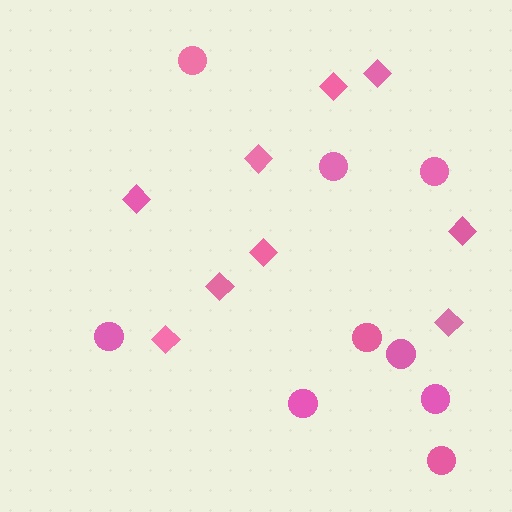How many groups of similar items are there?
There are 2 groups: one group of circles (9) and one group of diamonds (9).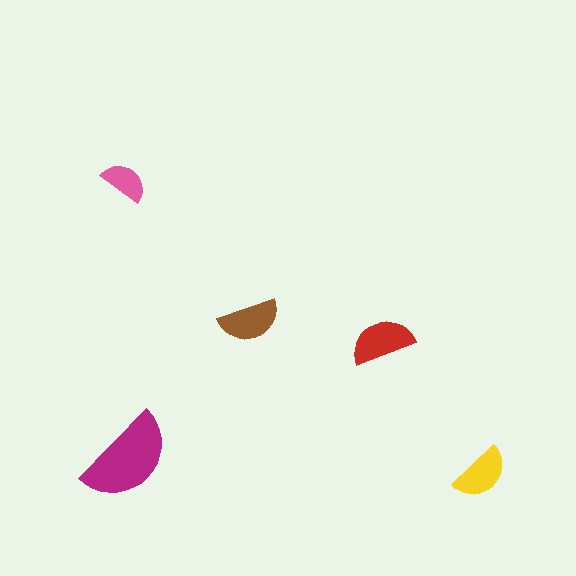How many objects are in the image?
There are 5 objects in the image.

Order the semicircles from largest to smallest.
the magenta one, the red one, the brown one, the yellow one, the pink one.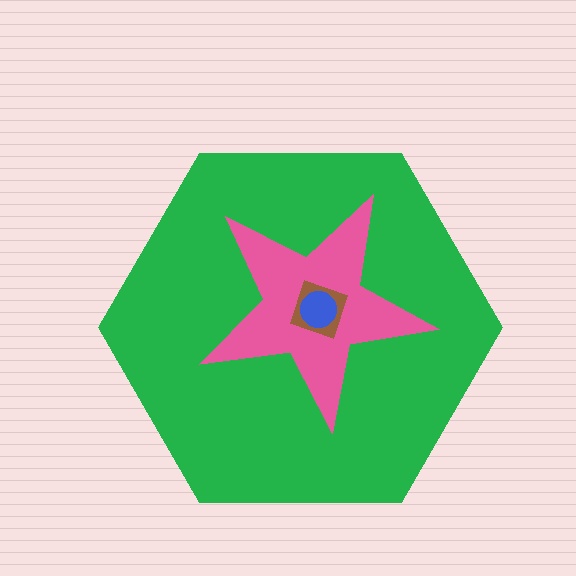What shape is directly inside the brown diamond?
The blue circle.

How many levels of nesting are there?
4.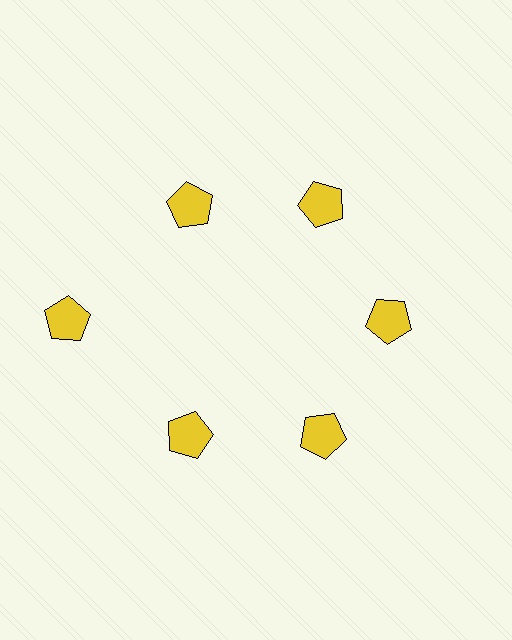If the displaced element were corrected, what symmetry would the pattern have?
It would have 6-fold rotational symmetry — the pattern would map onto itself every 60 degrees.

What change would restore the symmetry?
The symmetry would be restored by moving it inward, back onto the ring so that all 6 pentagons sit at equal angles and equal distance from the center.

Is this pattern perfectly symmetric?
No. The 6 yellow pentagons are arranged in a ring, but one element near the 9 o'clock position is pushed outward from the center, breaking the 6-fold rotational symmetry.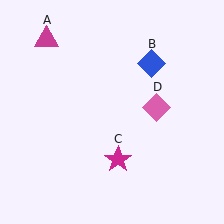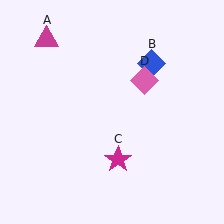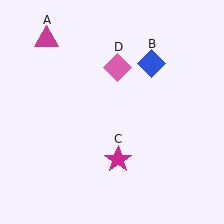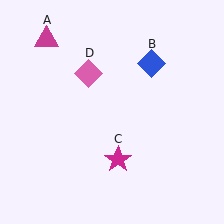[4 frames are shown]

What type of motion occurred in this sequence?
The pink diamond (object D) rotated counterclockwise around the center of the scene.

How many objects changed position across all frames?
1 object changed position: pink diamond (object D).